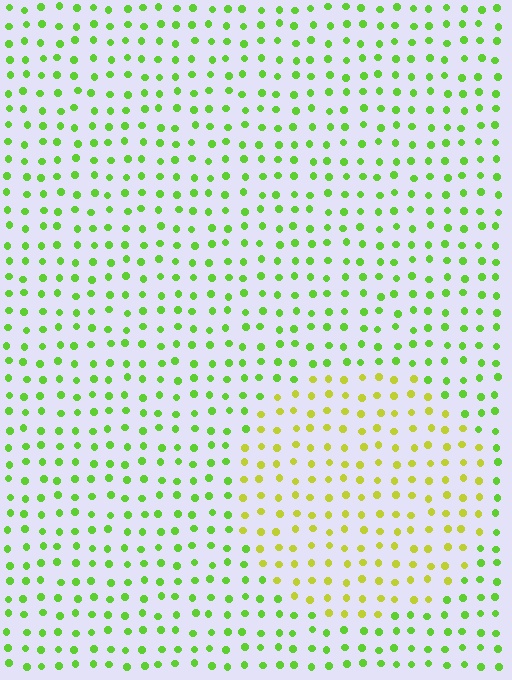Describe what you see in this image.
The image is filled with small lime elements in a uniform arrangement. A circle-shaped region is visible where the elements are tinted to a slightly different hue, forming a subtle color boundary.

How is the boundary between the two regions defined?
The boundary is defined purely by a slight shift in hue (about 36 degrees). Spacing, size, and orientation are identical on both sides.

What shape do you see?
I see a circle.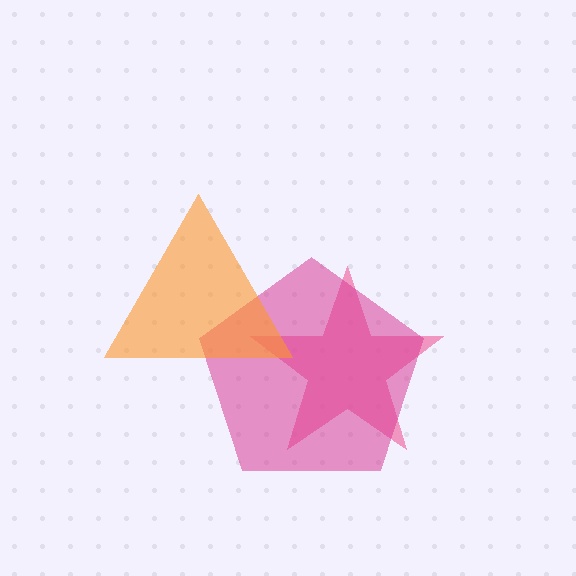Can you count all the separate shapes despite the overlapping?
Yes, there are 3 separate shapes.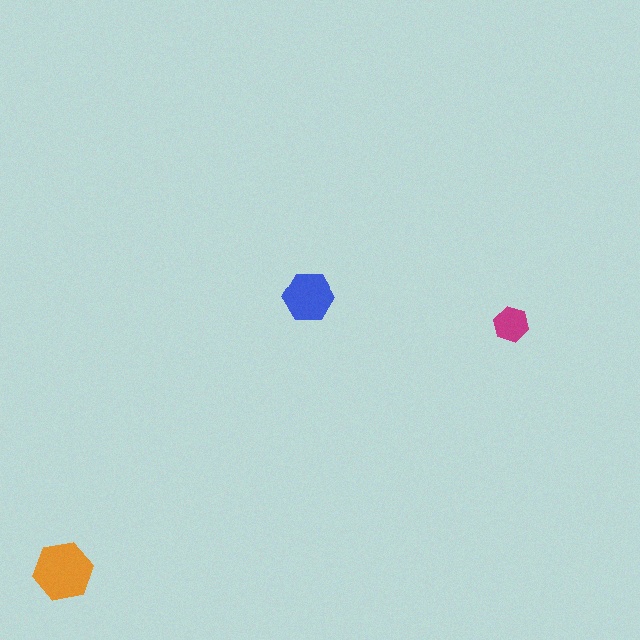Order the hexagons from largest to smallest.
the orange one, the blue one, the magenta one.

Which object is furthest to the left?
The orange hexagon is leftmost.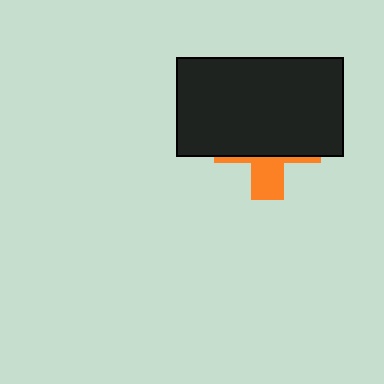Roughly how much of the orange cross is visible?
A small part of it is visible (roughly 30%).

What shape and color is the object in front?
The object in front is a black rectangle.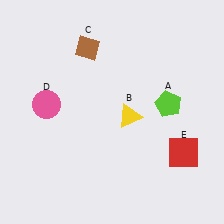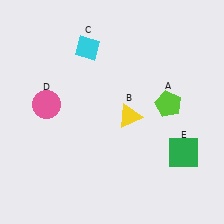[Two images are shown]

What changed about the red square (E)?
In Image 1, E is red. In Image 2, it changed to green.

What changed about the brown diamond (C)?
In Image 1, C is brown. In Image 2, it changed to cyan.